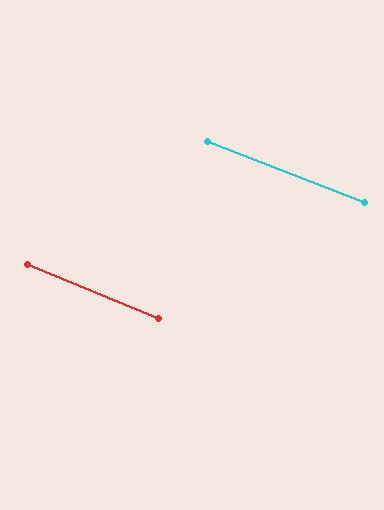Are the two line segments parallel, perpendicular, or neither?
Parallel — their directions differ by only 1.0°.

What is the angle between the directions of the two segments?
Approximately 1 degree.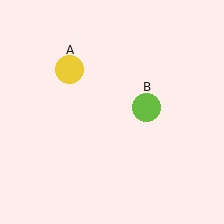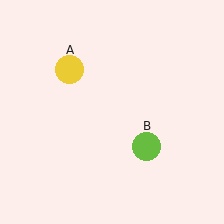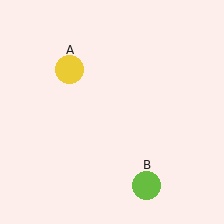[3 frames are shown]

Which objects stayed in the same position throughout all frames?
Yellow circle (object A) remained stationary.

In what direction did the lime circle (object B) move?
The lime circle (object B) moved down.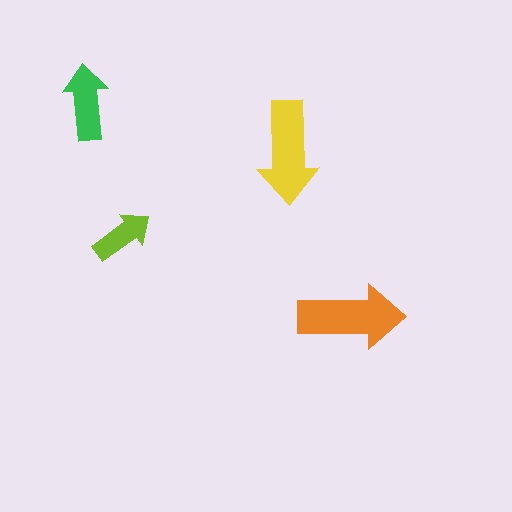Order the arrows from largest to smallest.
the orange one, the yellow one, the green one, the lime one.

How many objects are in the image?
There are 4 objects in the image.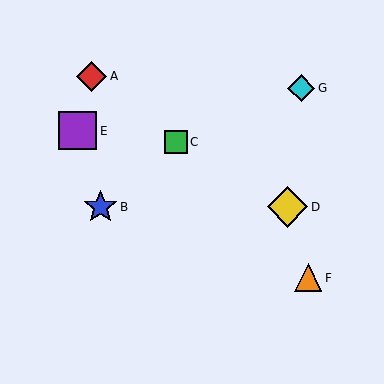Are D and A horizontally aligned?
No, D is at y≈207 and A is at y≈76.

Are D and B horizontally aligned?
Yes, both are at y≈207.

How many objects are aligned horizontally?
2 objects (B, D) are aligned horizontally.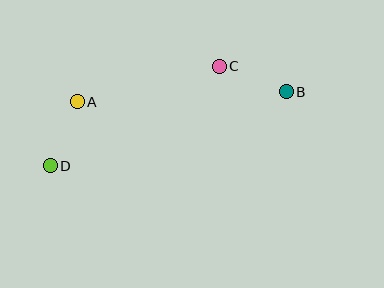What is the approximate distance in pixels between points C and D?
The distance between C and D is approximately 196 pixels.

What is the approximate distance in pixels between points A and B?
The distance between A and B is approximately 210 pixels.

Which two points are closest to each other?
Points A and D are closest to each other.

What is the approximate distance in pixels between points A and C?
The distance between A and C is approximately 147 pixels.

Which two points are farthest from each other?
Points B and D are farthest from each other.